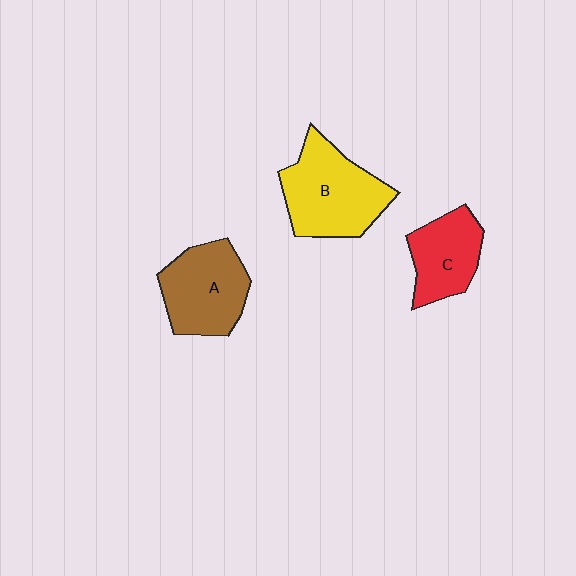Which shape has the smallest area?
Shape C (red).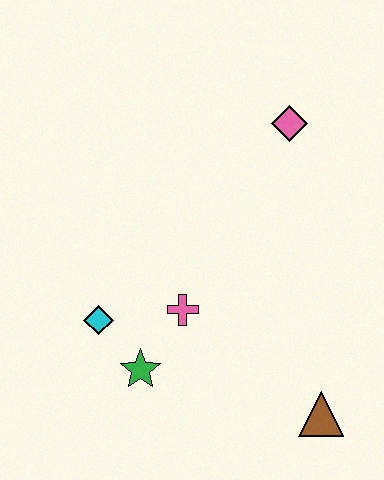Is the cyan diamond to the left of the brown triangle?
Yes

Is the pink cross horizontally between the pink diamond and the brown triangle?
No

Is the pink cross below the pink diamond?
Yes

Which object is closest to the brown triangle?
The pink cross is closest to the brown triangle.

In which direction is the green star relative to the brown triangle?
The green star is to the left of the brown triangle.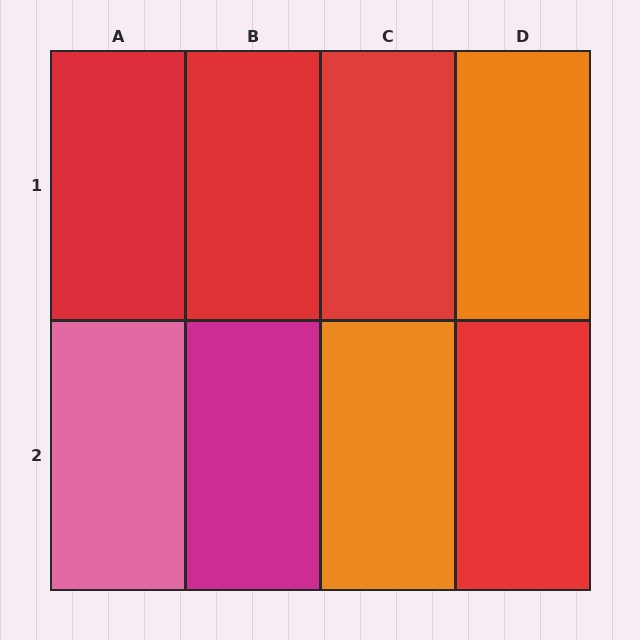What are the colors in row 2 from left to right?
Pink, magenta, orange, red.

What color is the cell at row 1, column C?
Red.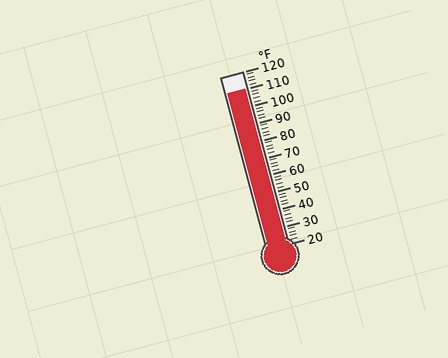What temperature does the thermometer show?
The thermometer shows approximately 110°F.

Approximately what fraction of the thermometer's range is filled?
The thermometer is filled to approximately 90% of its range.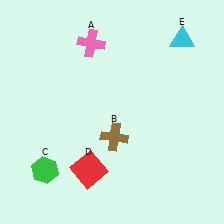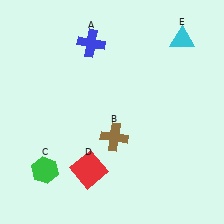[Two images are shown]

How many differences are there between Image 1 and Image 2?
There is 1 difference between the two images.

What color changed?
The cross (A) changed from pink in Image 1 to blue in Image 2.